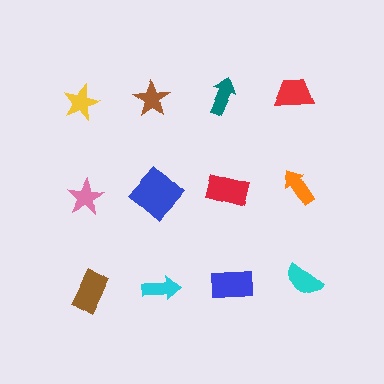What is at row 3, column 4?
A cyan semicircle.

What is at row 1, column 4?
A red trapezoid.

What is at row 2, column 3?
A red rectangle.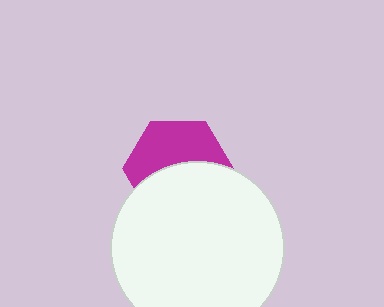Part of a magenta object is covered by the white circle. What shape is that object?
It is a hexagon.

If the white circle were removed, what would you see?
You would see the complete magenta hexagon.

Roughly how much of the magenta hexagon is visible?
About half of it is visible (roughly 49%).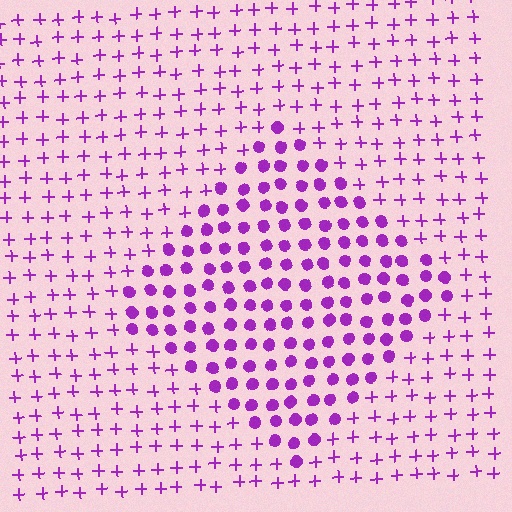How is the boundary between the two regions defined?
The boundary is defined by a change in element shape: circles inside vs. plus signs outside. All elements share the same color and spacing.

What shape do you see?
I see a diamond.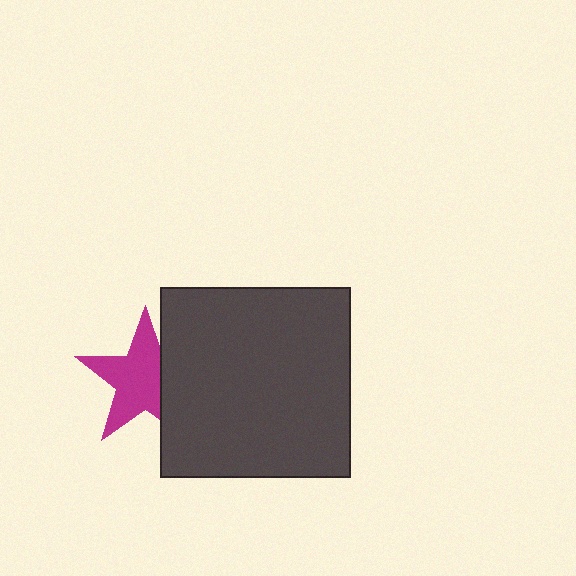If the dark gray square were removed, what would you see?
You would see the complete magenta star.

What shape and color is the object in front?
The object in front is a dark gray square.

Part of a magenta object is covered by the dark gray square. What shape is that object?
It is a star.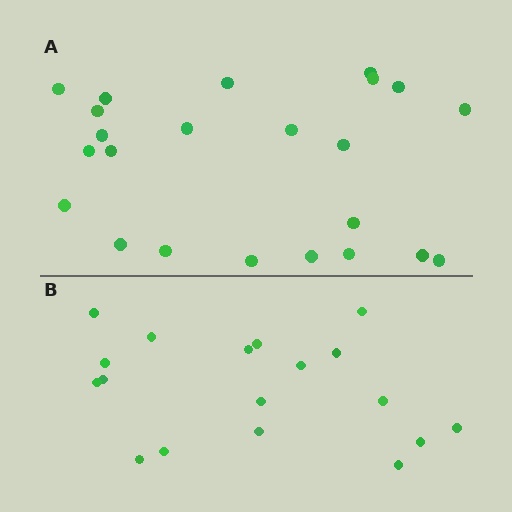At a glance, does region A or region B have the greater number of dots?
Region A (the top region) has more dots.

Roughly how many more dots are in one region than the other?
Region A has about 5 more dots than region B.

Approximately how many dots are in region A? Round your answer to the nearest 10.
About 20 dots. (The exact count is 23, which rounds to 20.)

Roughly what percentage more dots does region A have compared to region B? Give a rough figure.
About 30% more.